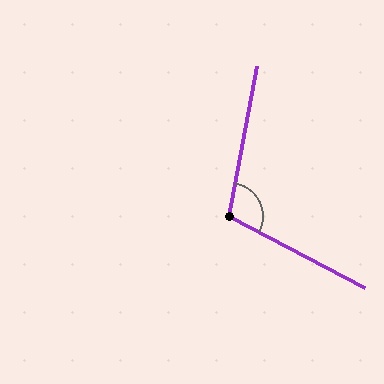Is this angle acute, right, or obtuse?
It is obtuse.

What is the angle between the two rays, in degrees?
Approximately 107 degrees.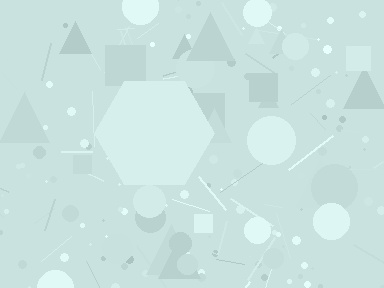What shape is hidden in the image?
A hexagon is hidden in the image.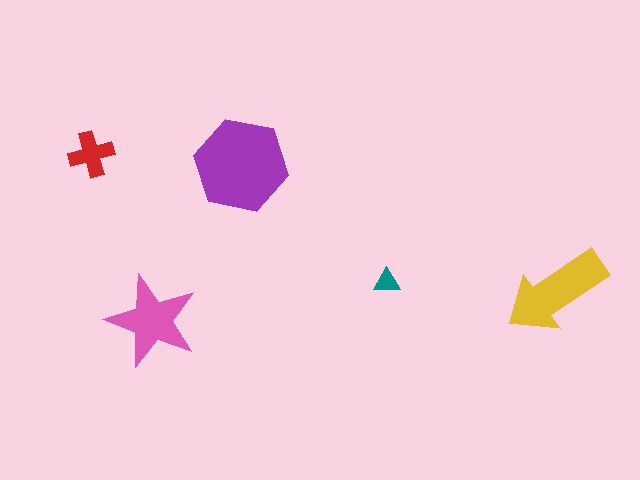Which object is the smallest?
The teal triangle.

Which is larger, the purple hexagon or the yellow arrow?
The purple hexagon.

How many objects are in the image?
There are 5 objects in the image.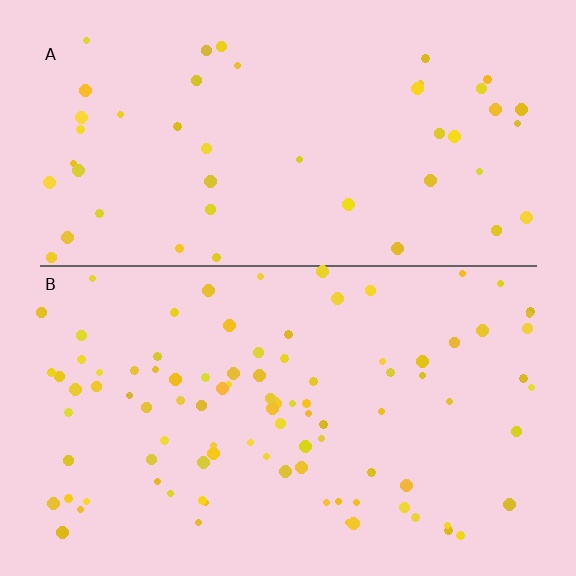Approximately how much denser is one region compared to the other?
Approximately 2.0× — region B over region A.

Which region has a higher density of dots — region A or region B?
B (the bottom).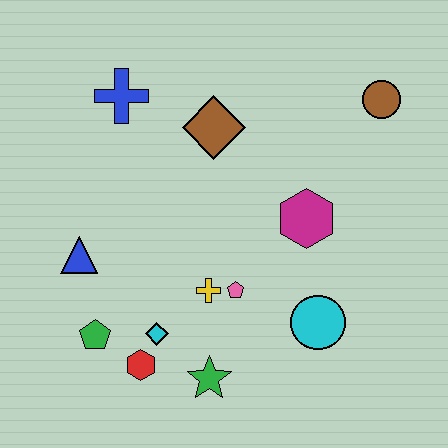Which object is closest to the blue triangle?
The green pentagon is closest to the blue triangle.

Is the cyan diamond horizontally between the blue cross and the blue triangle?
No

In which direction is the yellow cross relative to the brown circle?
The yellow cross is below the brown circle.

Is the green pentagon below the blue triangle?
Yes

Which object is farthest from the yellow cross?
The brown circle is farthest from the yellow cross.